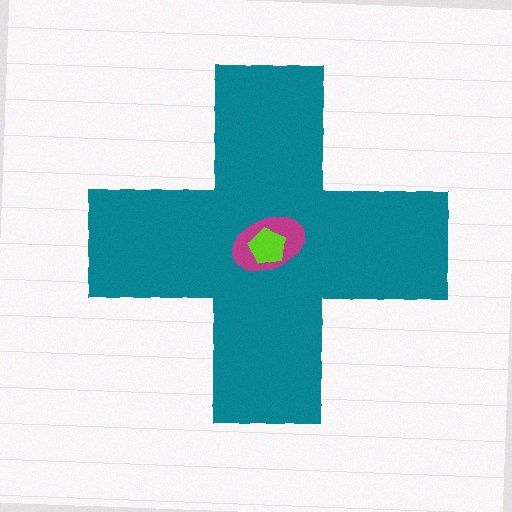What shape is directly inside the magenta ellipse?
The lime pentagon.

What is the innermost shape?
The lime pentagon.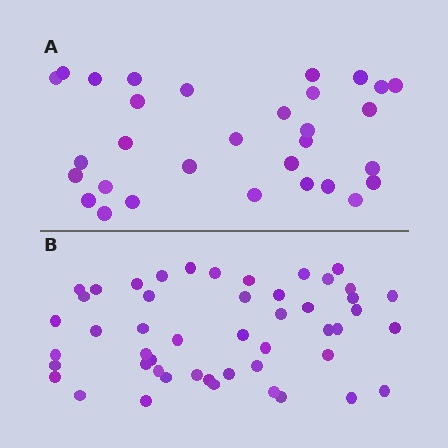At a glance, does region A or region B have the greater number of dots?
Region B (the bottom region) has more dots.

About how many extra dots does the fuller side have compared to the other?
Region B has approximately 20 more dots than region A.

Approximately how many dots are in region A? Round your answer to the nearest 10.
About 30 dots. (The exact count is 31, which rounds to 30.)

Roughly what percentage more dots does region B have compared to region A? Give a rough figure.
About 60% more.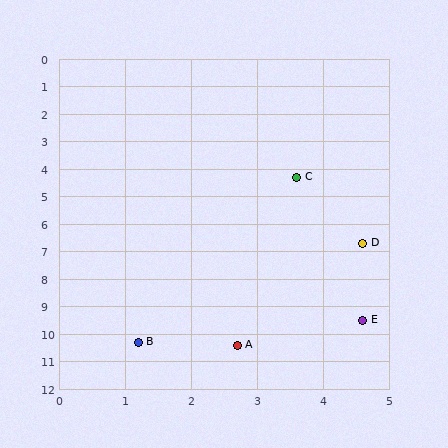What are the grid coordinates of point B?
Point B is at approximately (1.2, 10.3).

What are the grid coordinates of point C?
Point C is at approximately (3.6, 4.3).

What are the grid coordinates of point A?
Point A is at approximately (2.7, 10.4).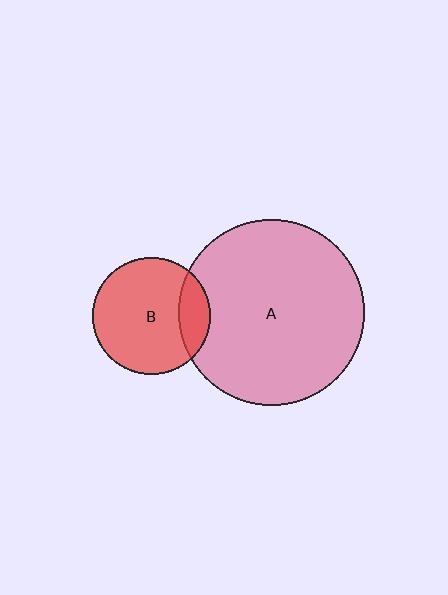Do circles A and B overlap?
Yes.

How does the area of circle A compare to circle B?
Approximately 2.5 times.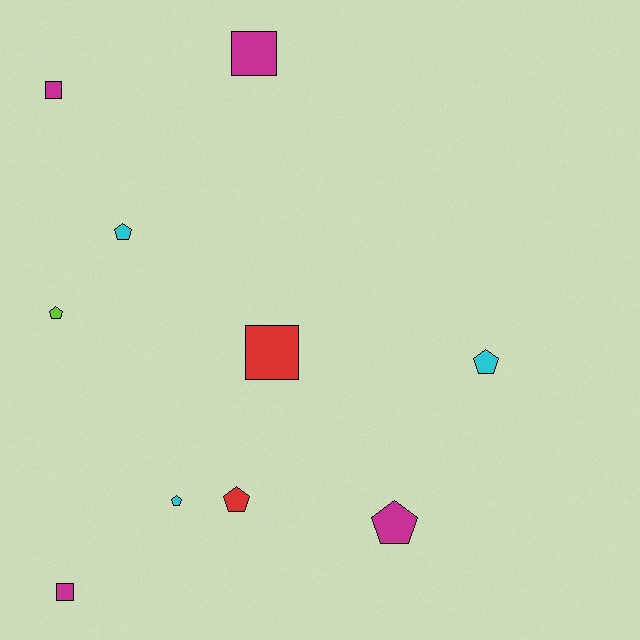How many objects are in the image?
There are 10 objects.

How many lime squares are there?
There are no lime squares.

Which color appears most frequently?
Magenta, with 4 objects.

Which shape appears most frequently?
Pentagon, with 6 objects.